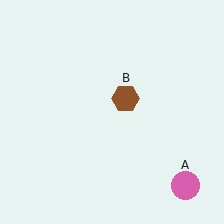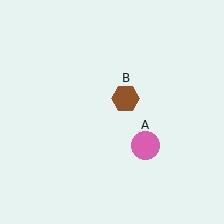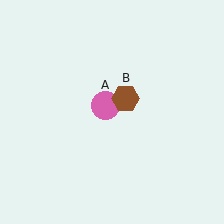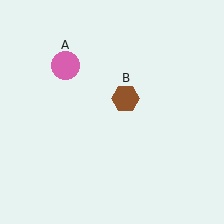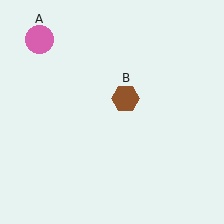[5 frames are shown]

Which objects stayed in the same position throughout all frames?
Brown hexagon (object B) remained stationary.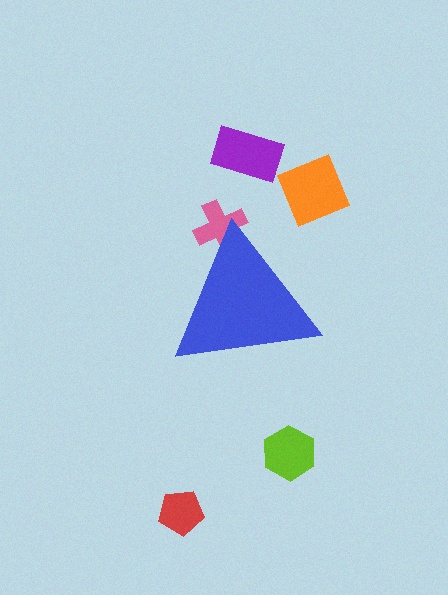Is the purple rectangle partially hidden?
No, the purple rectangle is fully visible.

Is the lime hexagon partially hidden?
No, the lime hexagon is fully visible.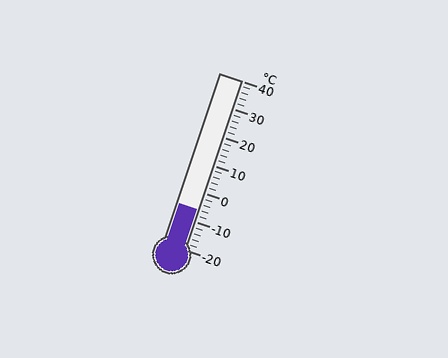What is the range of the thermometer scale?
The thermometer scale ranges from -20°C to 40°C.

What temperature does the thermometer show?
The thermometer shows approximately -6°C.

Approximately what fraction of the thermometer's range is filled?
The thermometer is filled to approximately 25% of its range.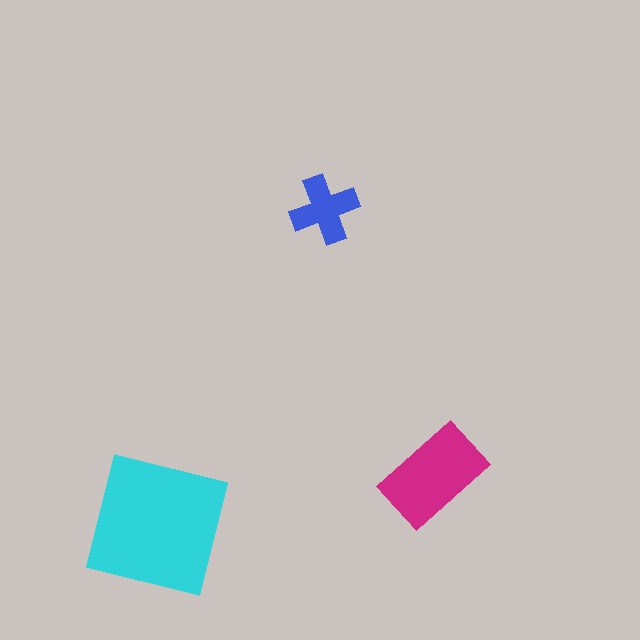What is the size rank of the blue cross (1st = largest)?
3rd.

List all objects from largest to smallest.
The cyan square, the magenta rectangle, the blue cross.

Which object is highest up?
The blue cross is topmost.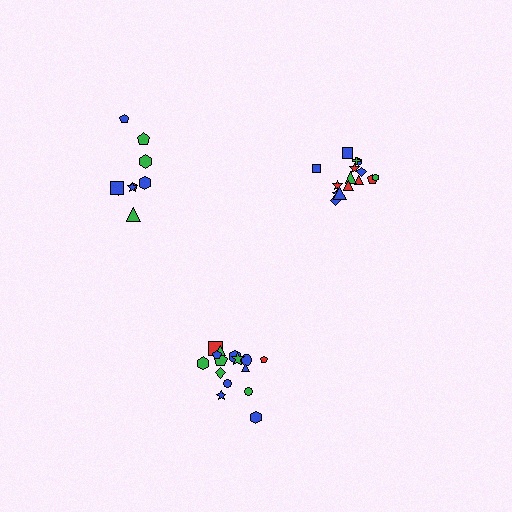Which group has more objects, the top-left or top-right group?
The top-right group.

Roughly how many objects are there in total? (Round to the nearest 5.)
Roughly 40 objects in total.